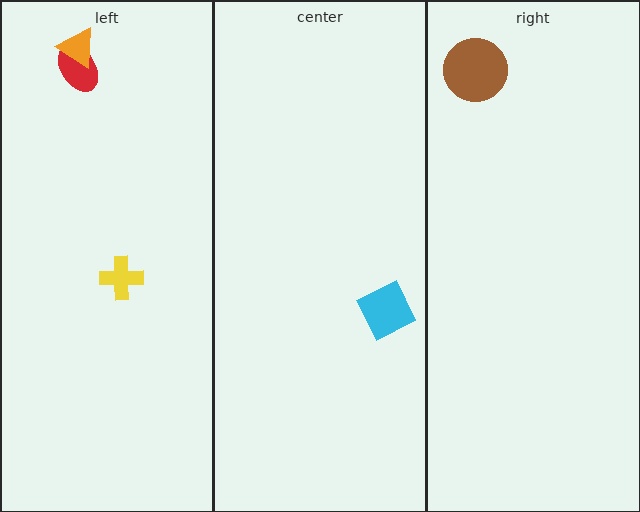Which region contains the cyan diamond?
The center region.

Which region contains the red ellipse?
The left region.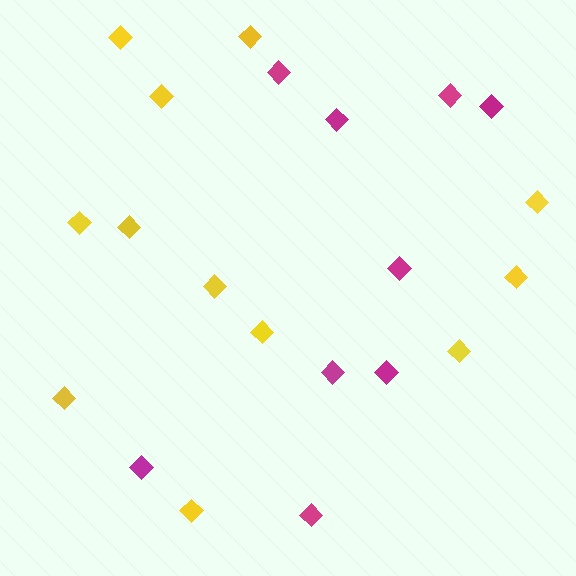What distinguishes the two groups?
There are 2 groups: one group of yellow diamonds (12) and one group of magenta diamonds (9).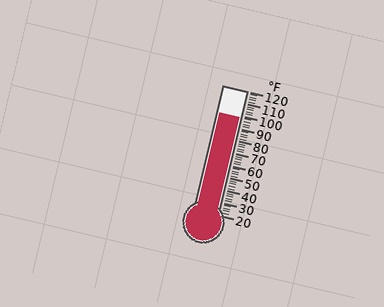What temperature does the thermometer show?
The thermometer shows approximately 98°F.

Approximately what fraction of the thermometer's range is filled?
The thermometer is filled to approximately 80% of its range.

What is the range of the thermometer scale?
The thermometer scale ranges from 20°F to 120°F.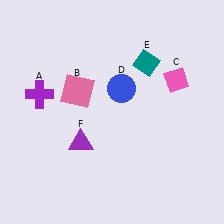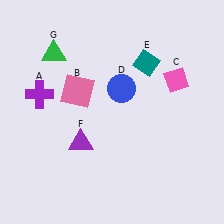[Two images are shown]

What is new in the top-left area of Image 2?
A green triangle (G) was added in the top-left area of Image 2.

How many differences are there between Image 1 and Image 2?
There is 1 difference between the two images.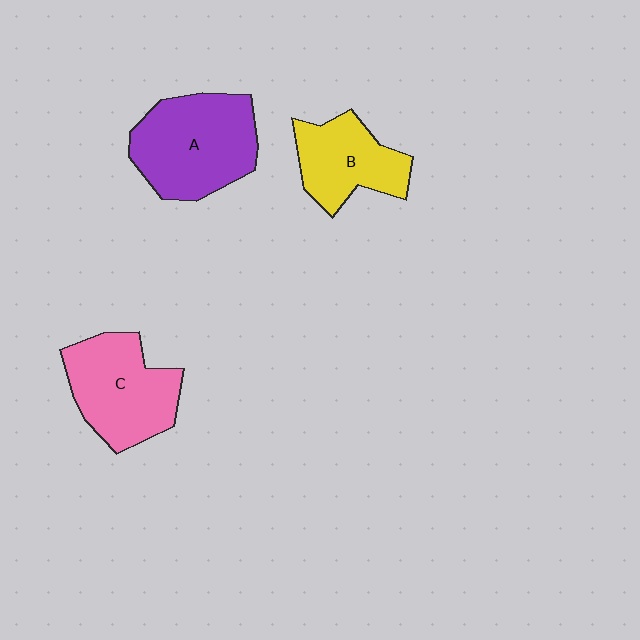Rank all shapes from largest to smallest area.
From largest to smallest: A (purple), C (pink), B (yellow).